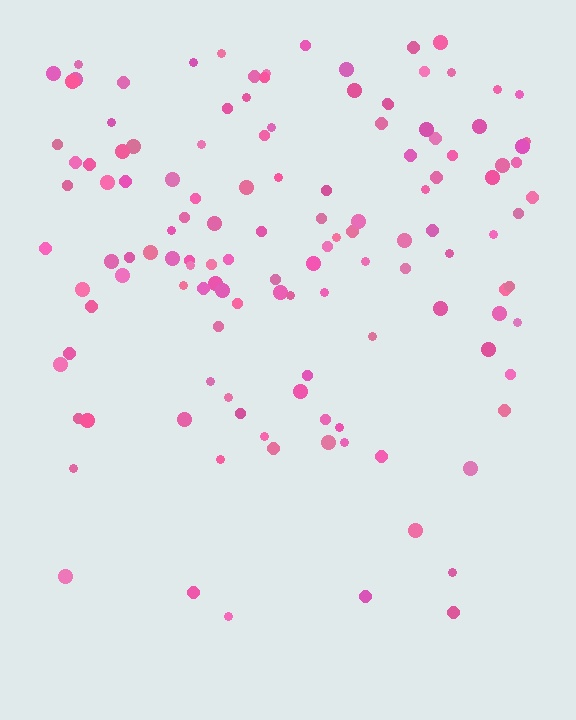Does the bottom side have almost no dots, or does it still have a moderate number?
Still a moderate number, just noticeably fewer than the top.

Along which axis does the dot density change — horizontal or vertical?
Vertical.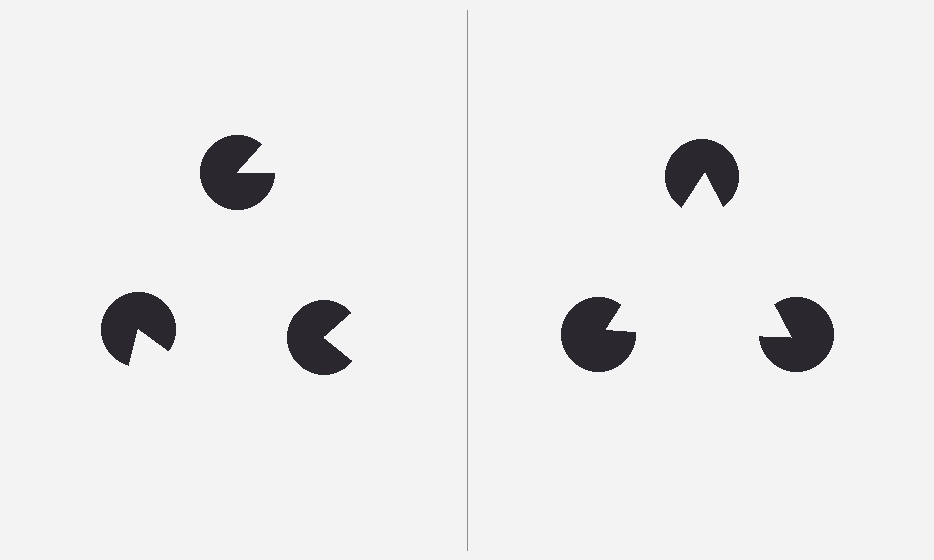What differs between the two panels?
The pac-man discs are positioned identically on both sides; only the wedge orientations differ. On the right they align to a triangle; on the left they are misaligned.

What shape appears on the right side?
An illusory triangle.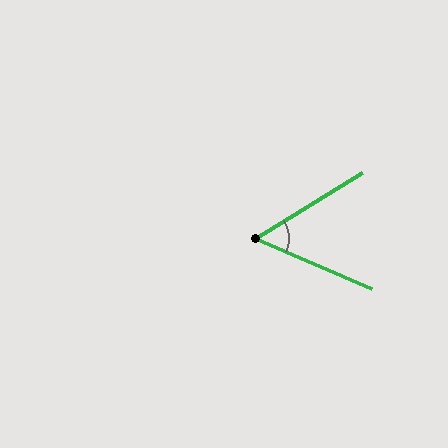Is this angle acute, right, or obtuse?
It is acute.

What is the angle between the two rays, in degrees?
Approximately 55 degrees.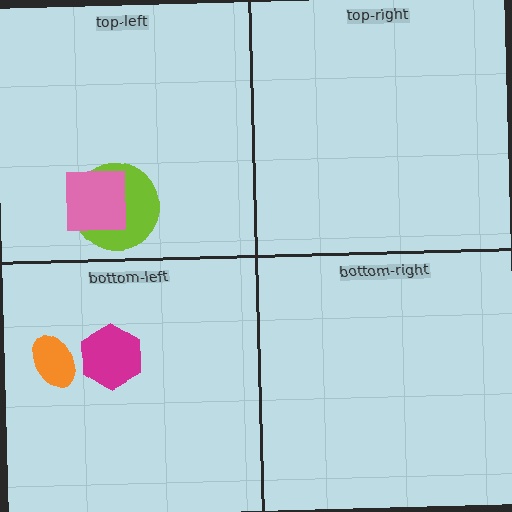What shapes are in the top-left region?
The lime circle, the pink square.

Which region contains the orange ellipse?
The bottom-left region.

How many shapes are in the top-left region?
2.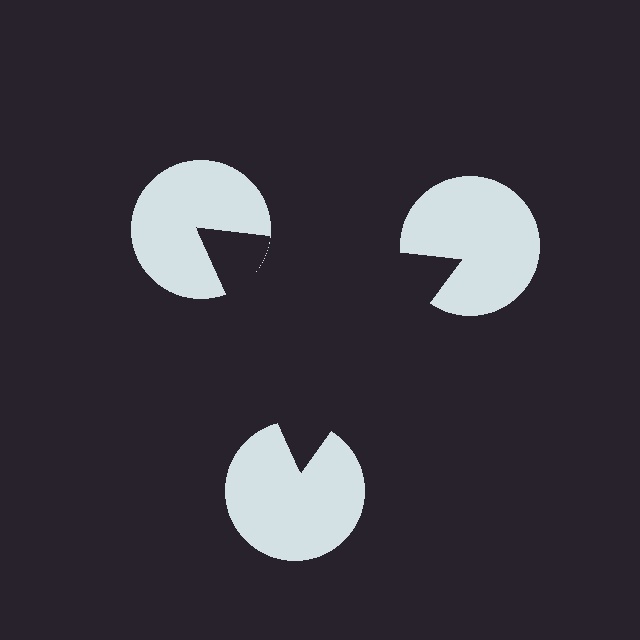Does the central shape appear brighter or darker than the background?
It typically appears slightly darker than the background, even though no actual brightness change is drawn.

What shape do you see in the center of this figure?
An illusory triangle — its edges are inferred from the aligned wedge cuts in the pac-man discs, not physically drawn.